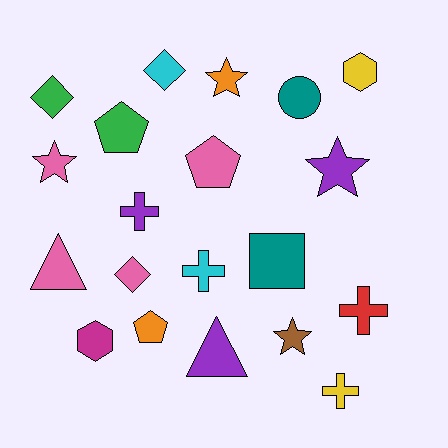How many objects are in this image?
There are 20 objects.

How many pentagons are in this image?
There are 3 pentagons.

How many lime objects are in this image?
There are no lime objects.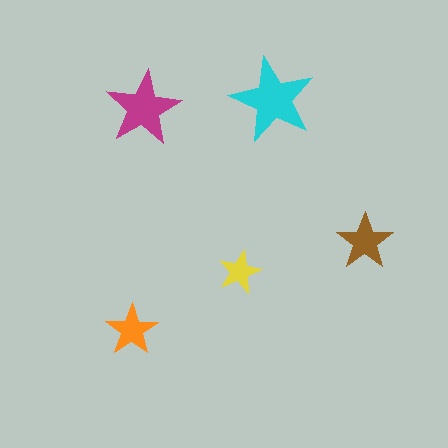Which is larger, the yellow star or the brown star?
The brown one.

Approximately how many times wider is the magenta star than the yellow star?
About 1.5 times wider.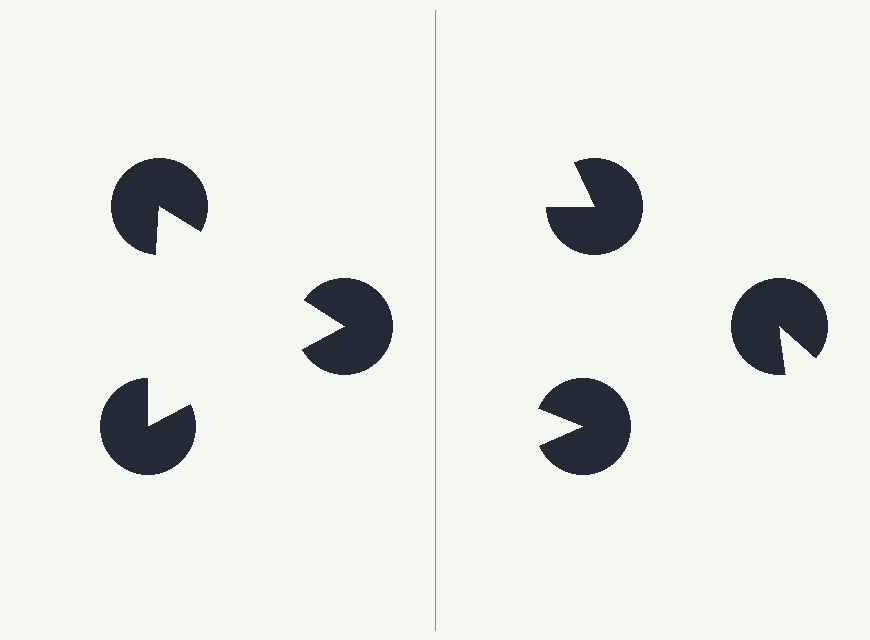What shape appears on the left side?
An illusory triangle.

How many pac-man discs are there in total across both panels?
6 — 3 on each side.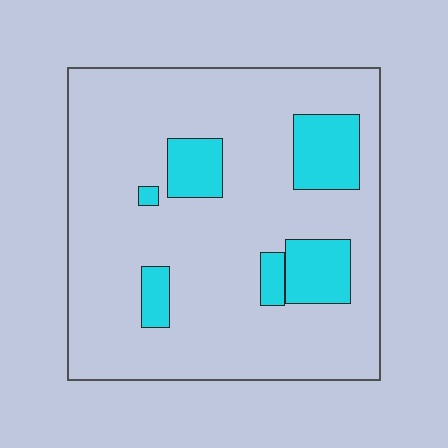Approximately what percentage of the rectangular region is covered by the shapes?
Approximately 15%.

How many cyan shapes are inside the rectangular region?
6.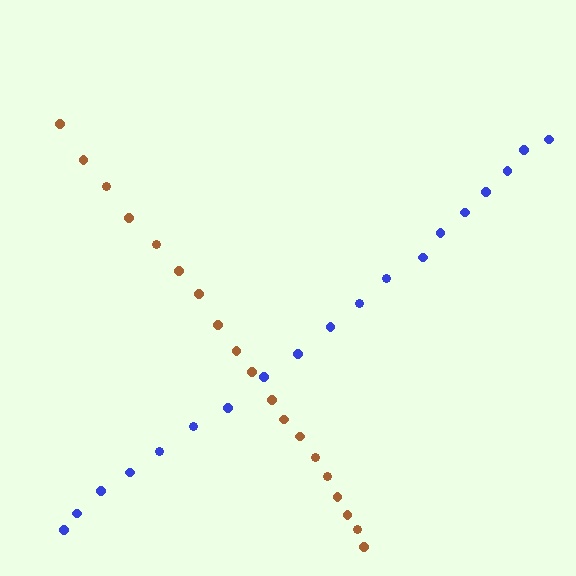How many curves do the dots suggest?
There are 2 distinct paths.